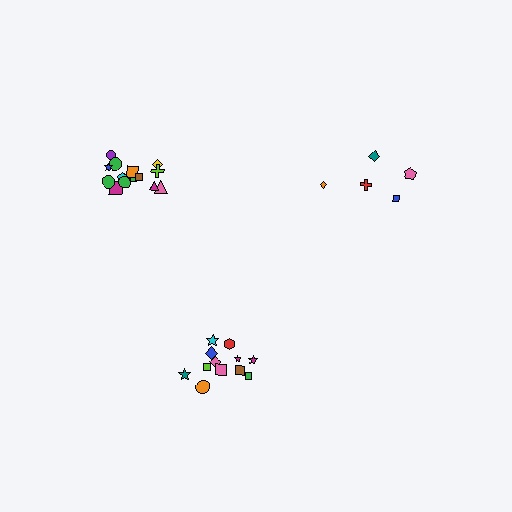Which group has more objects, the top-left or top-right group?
The top-left group.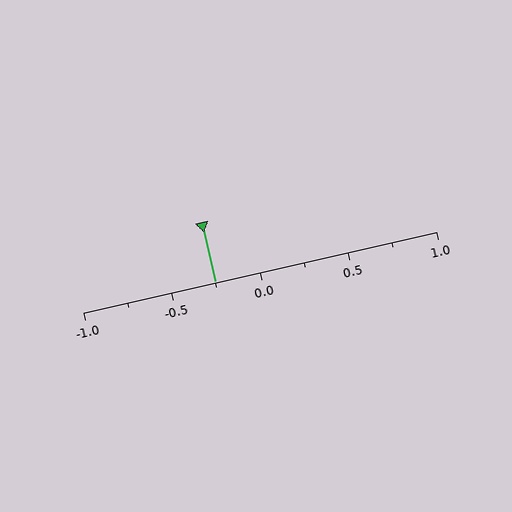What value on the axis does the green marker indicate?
The marker indicates approximately -0.25.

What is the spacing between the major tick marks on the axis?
The major ticks are spaced 0.5 apart.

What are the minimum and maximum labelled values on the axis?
The axis runs from -1.0 to 1.0.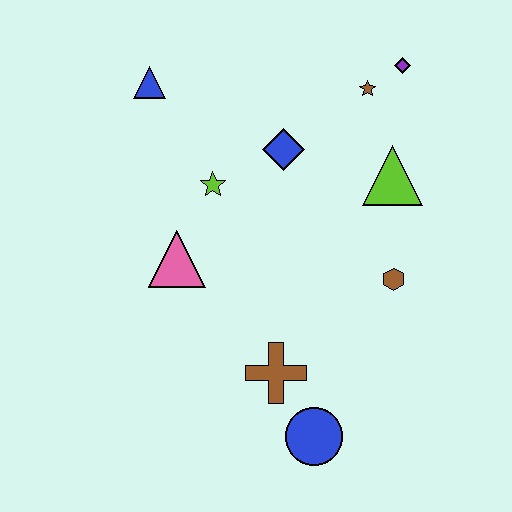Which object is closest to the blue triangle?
The lime star is closest to the blue triangle.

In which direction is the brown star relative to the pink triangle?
The brown star is to the right of the pink triangle.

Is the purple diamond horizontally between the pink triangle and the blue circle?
No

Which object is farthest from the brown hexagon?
The blue triangle is farthest from the brown hexagon.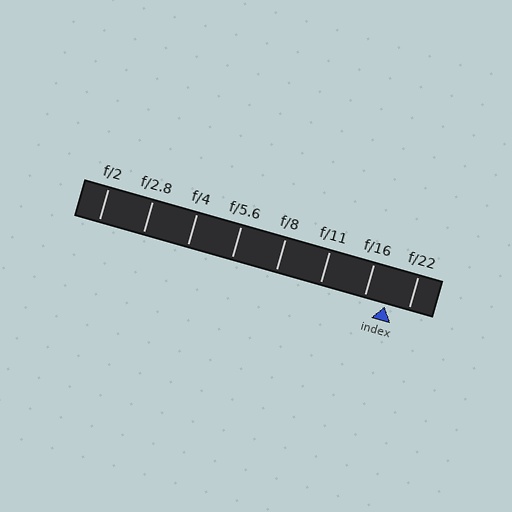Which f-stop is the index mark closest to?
The index mark is closest to f/16.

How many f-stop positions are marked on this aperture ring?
There are 8 f-stop positions marked.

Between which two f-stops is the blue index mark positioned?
The index mark is between f/16 and f/22.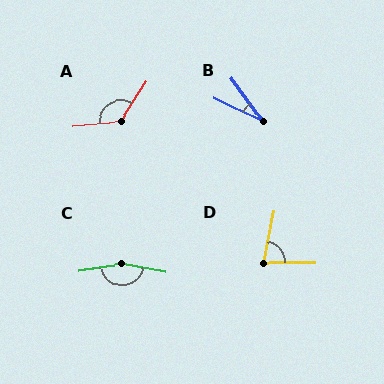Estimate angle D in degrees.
Approximately 79 degrees.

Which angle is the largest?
C, at approximately 161 degrees.